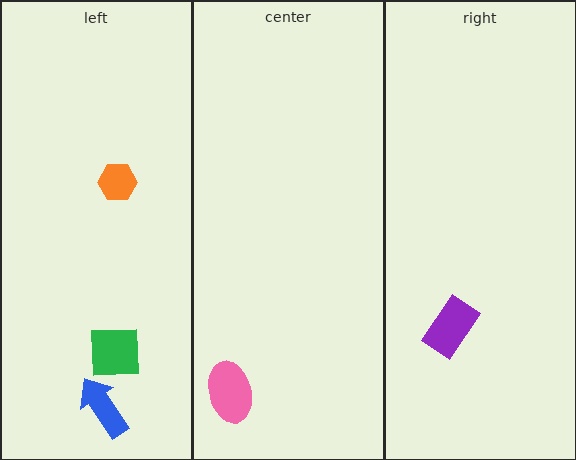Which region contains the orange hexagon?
The left region.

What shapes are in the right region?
The purple rectangle.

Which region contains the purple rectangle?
The right region.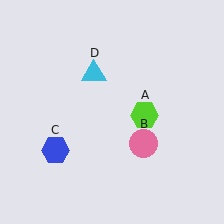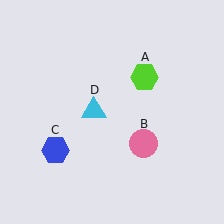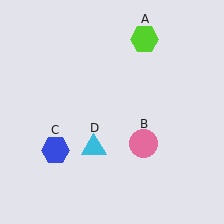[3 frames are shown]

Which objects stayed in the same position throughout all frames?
Pink circle (object B) and blue hexagon (object C) remained stationary.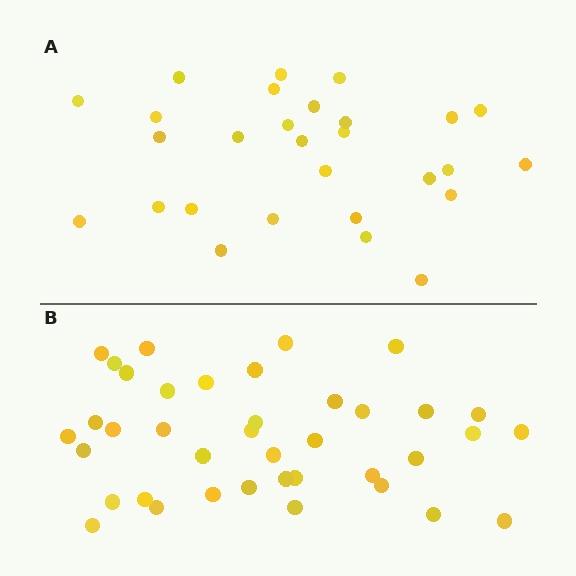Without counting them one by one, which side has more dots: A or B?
Region B (the bottom region) has more dots.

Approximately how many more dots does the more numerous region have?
Region B has roughly 12 or so more dots than region A.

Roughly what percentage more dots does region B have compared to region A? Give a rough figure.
About 40% more.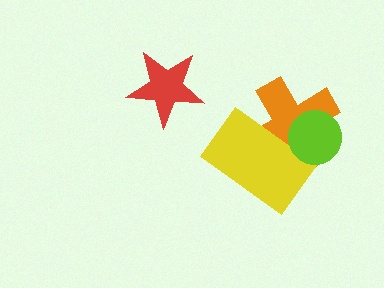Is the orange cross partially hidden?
Yes, it is partially covered by another shape.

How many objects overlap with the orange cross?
2 objects overlap with the orange cross.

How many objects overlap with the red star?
0 objects overlap with the red star.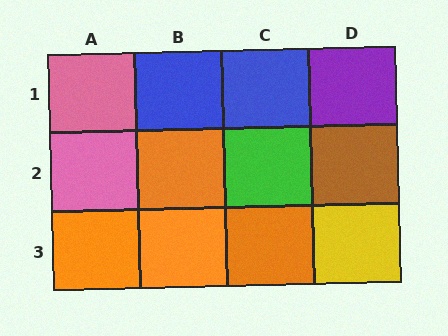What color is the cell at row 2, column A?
Pink.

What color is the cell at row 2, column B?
Orange.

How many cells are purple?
1 cell is purple.